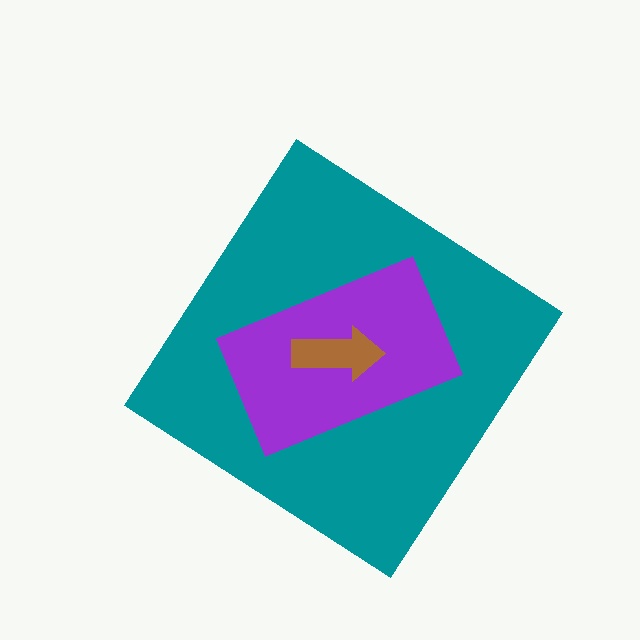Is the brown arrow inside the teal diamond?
Yes.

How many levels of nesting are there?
3.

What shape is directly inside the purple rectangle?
The brown arrow.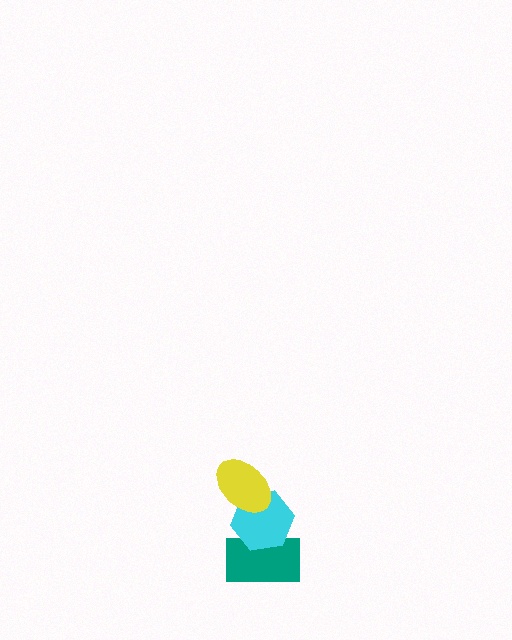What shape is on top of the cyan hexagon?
The yellow ellipse is on top of the cyan hexagon.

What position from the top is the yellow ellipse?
The yellow ellipse is 1st from the top.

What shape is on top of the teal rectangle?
The cyan hexagon is on top of the teal rectangle.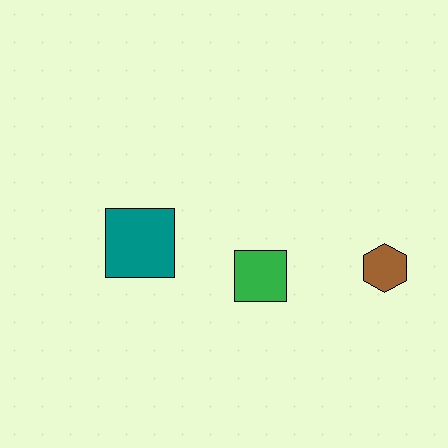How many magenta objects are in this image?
There are no magenta objects.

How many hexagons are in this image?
There is 1 hexagon.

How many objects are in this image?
There are 3 objects.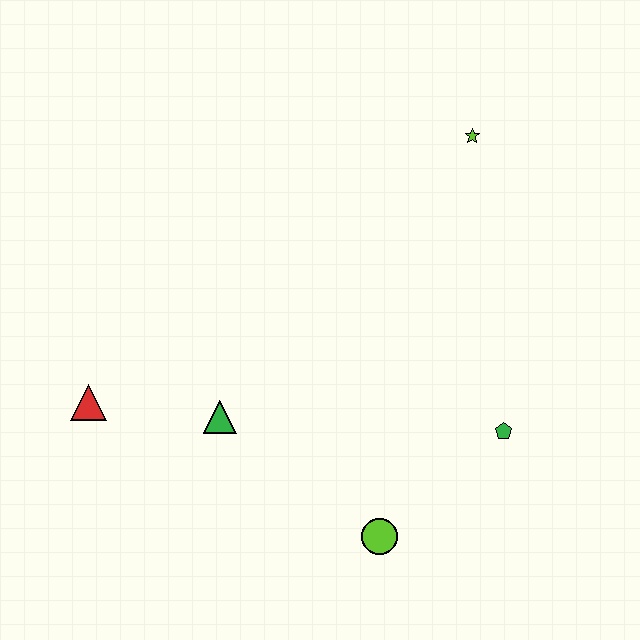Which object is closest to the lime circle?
The green pentagon is closest to the lime circle.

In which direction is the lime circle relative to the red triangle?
The lime circle is to the right of the red triangle.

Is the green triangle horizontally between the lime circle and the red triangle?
Yes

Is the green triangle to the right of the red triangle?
Yes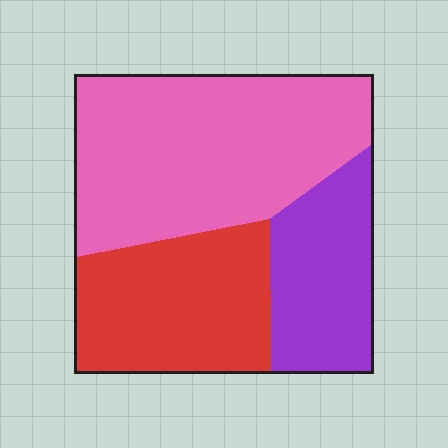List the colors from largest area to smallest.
From largest to smallest: pink, red, purple.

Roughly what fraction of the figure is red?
Red covers 30% of the figure.